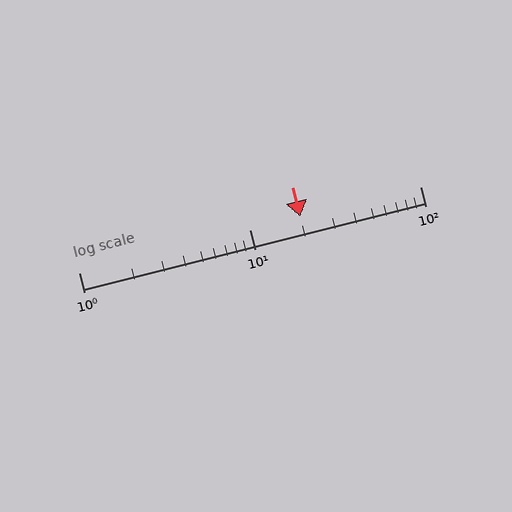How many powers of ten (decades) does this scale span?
The scale spans 2 decades, from 1 to 100.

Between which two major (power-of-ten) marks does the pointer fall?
The pointer is between 10 and 100.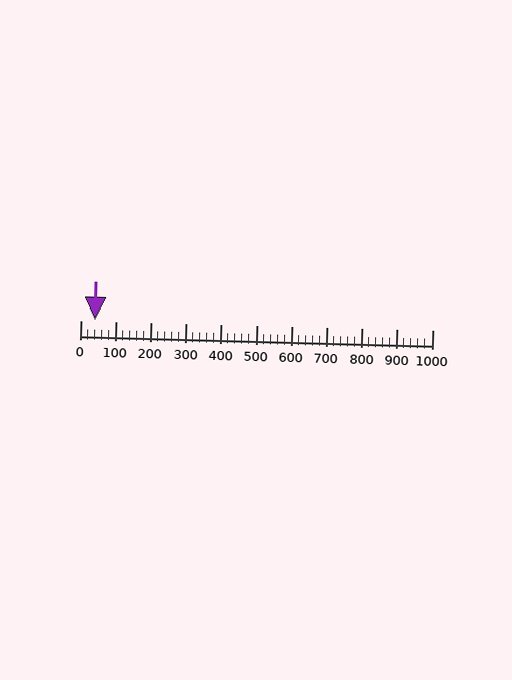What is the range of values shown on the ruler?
The ruler shows values from 0 to 1000.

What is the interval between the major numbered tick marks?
The major tick marks are spaced 100 units apart.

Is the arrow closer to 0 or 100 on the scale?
The arrow is closer to 0.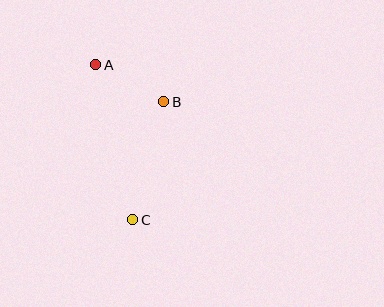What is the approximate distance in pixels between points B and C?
The distance between B and C is approximately 122 pixels.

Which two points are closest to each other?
Points A and B are closest to each other.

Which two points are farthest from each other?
Points A and C are farthest from each other.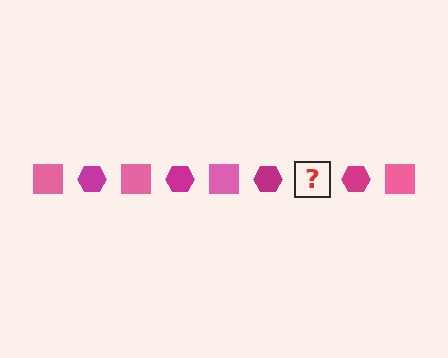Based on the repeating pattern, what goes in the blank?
The blank should be a pink square.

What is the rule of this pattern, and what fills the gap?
The rule is that the pattern alternates between pink square and magenta hexagon. The gap should be filled with a pink square.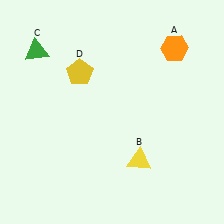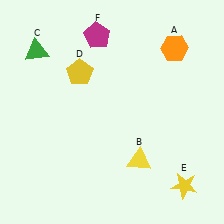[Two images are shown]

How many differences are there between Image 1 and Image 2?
There are 2 differences between the two images.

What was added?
A yellow star (E), a magenta pentagon (F) were added in Image 2.